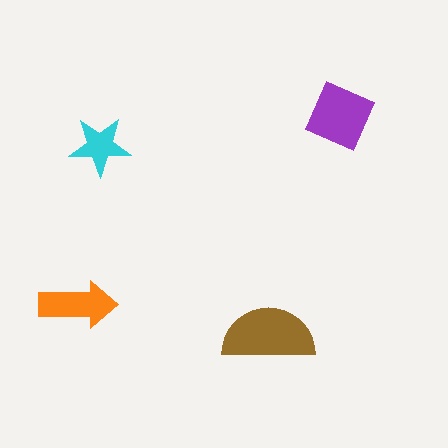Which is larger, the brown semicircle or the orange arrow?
The brown semicircle.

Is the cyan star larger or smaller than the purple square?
Smaller.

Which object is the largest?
The brown semicircle.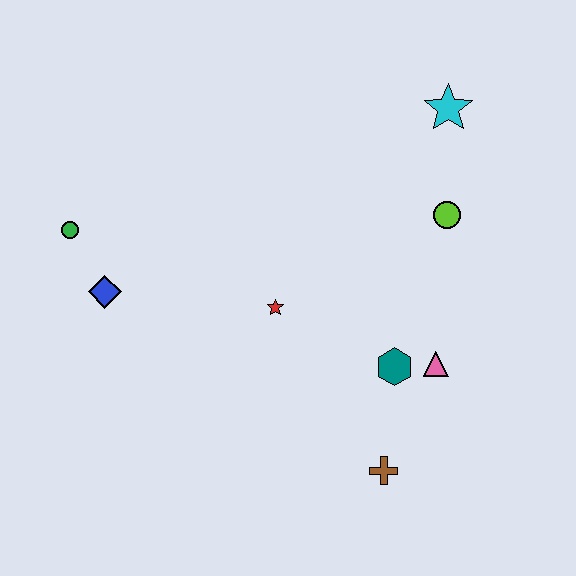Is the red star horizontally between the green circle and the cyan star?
Yes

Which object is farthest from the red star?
The cyan star is farthest from the red star.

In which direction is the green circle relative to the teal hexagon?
The green circle is to the left of the teal hexagon.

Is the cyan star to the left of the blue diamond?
No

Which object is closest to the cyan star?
The lime circle is closest to the cyan star.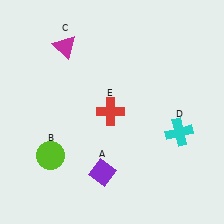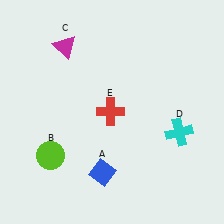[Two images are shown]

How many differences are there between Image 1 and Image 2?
There is 1 difference between the two images.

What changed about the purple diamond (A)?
In Image 1, A is purple. In Image 2, it changed to blue.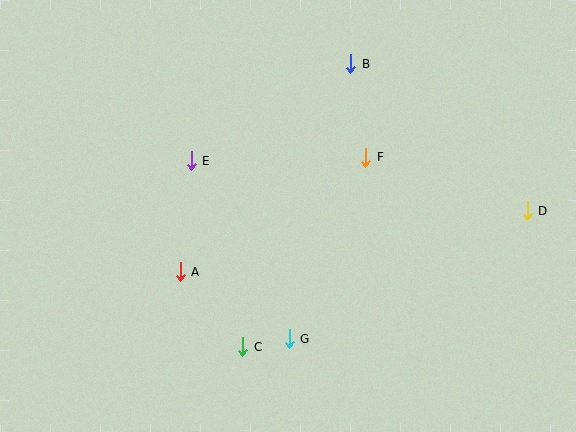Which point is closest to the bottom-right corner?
Point D is closest to the bottom-right corner.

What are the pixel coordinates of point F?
Point F is at (366, 157).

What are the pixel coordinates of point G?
Point G is at (289, 339).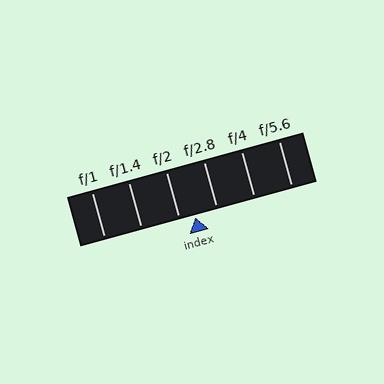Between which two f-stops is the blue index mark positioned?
The index mark is between f/2 and f/2.8.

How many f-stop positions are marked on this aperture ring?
There are 6 f-stop positions marked.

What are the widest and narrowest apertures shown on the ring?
The widest aperture shown is f/1 and the narrowest is f/5.6.